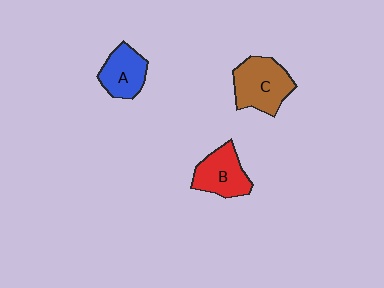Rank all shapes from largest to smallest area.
From largest to smallest: C (brown), B (red), A (blue).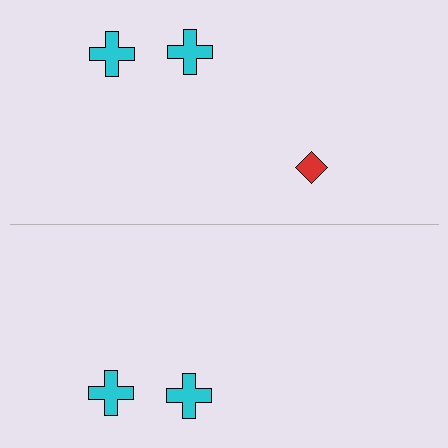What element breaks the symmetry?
A red diamond is missing from the bottom side.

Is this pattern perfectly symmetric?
No, the pattern is not perfectly symmetric. A red diamond is missing from the bottom side.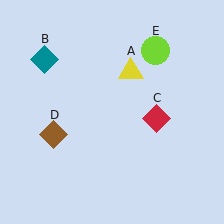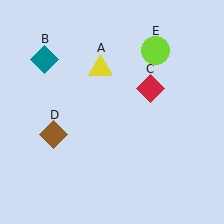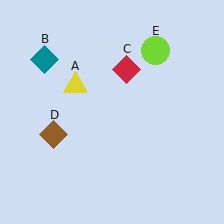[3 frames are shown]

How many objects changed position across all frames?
2 objects changed position: yellow triangle (object A), red diamond (object C).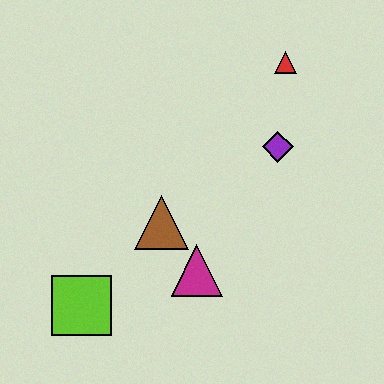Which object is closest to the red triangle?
The purple diamond is closest to the red triangle.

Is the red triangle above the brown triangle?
Yes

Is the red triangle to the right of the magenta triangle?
Yes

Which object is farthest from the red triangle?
The lime square is farthest from the red triangle.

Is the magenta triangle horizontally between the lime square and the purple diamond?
Yes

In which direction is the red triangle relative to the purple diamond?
The red triangle is above the purple diamond.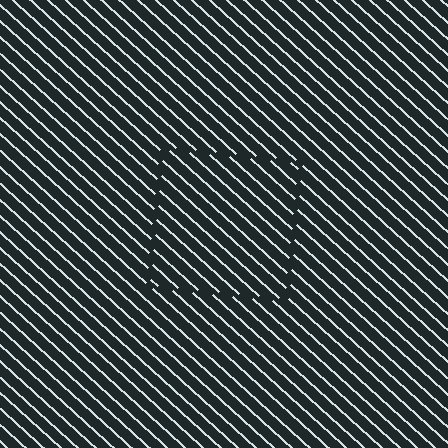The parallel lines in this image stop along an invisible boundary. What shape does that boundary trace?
An illusory square. The interior of the shape contains the same grating, shifted by half a period — the contour is defined by the phase discontinuity where line-ends from the inner and outer gratings abut.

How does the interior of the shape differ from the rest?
The interior of the shape contains the same grating, shifted by half a period — the contour is defined by the phase discontinuity where line-ends from the inner and outer gratings abut.